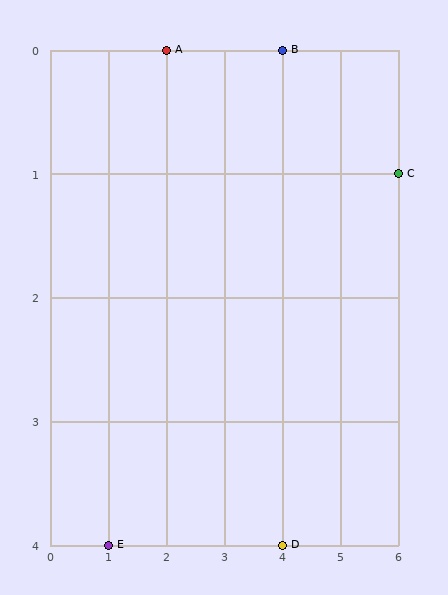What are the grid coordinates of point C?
Point C is at grid coordinates (6, 1).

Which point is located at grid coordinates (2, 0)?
Point A is at (2, 0).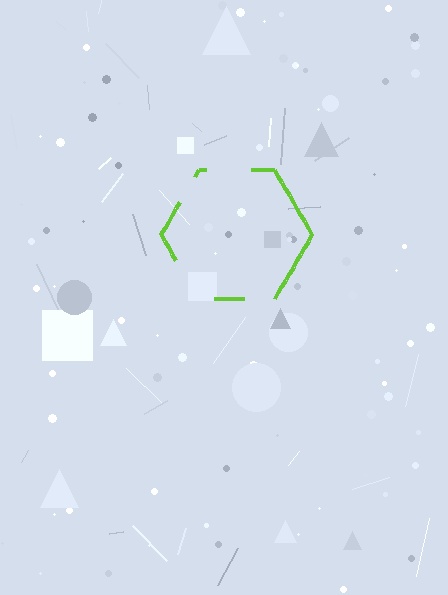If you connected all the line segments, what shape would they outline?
They would outline a hexagon.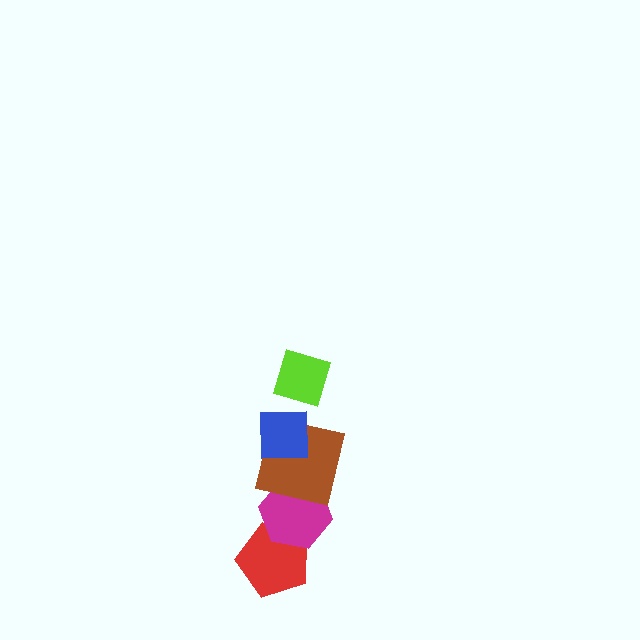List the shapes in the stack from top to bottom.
From top to bottom: the lime diamond, the blue square, the brown square, the magenta hexagon, the red pentagon.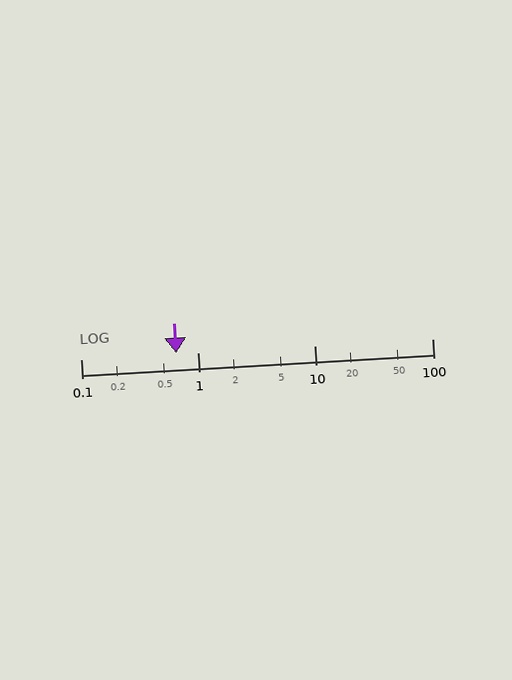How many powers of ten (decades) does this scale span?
The scale spans 3 decades, from 0.1 to 100.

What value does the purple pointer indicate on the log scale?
The pointer indicates approximately 0.65.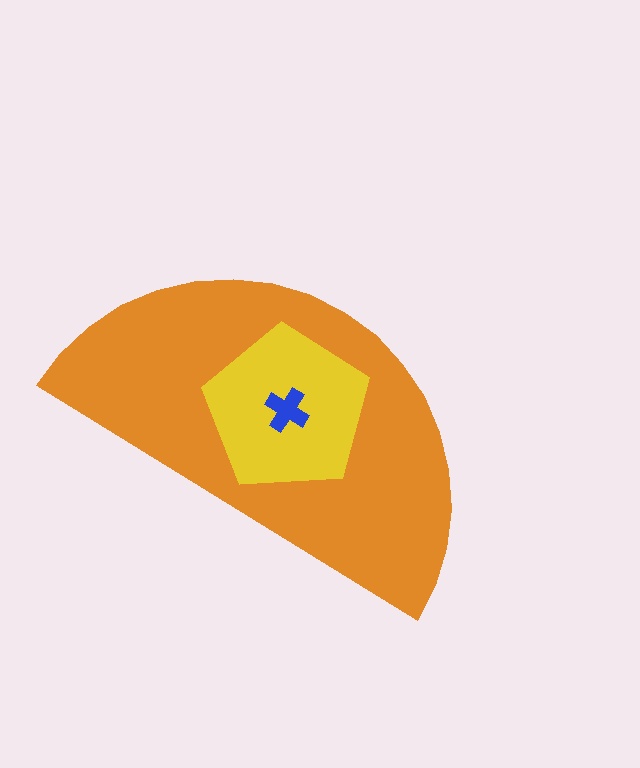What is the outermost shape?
The orange semicircle.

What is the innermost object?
The blue cross.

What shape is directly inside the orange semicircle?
The yellow pentagon.